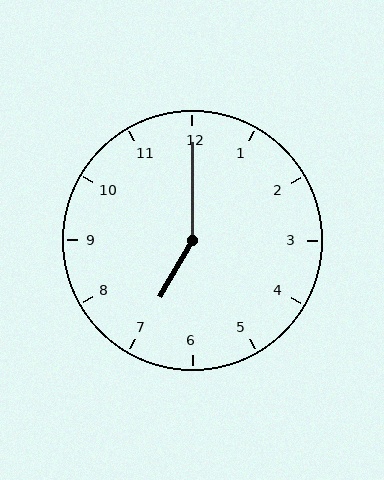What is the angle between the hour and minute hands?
Approximately 150 degrees.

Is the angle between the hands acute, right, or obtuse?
It is obtuse.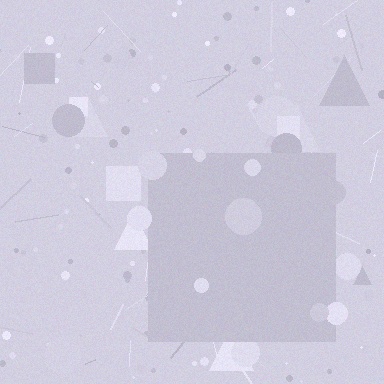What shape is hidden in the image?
A square is hidden in the image.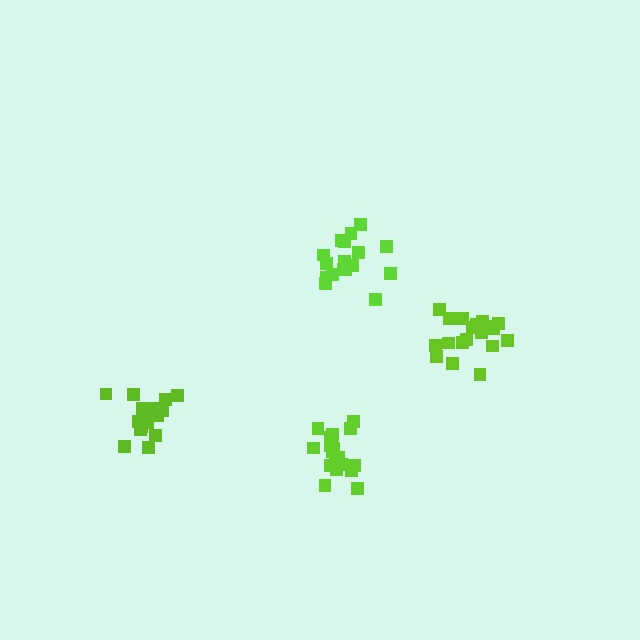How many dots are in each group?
Group 1: 19 dots, Group 2: 17 dots, Group 3: 19 dots, Group 4: 17 dots (72 total).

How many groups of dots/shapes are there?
There are 4 groups.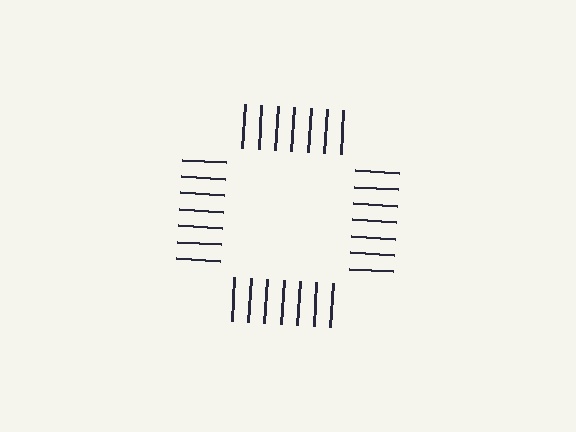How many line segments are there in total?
28 — 7 along each of the 4 edges.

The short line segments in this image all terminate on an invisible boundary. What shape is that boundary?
An illusory square — the line segments terminate on its edges but no continuous stroke is drawn.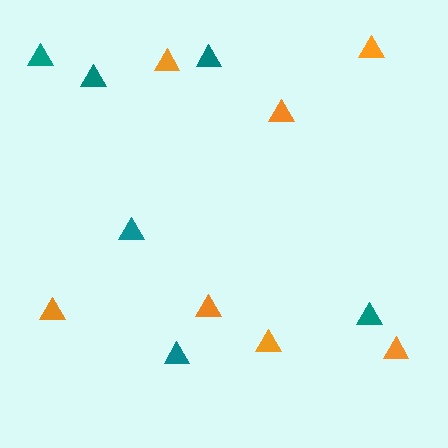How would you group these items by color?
There are 2 groups: one group of teal triangles (6) and one group of orange triangles (7).